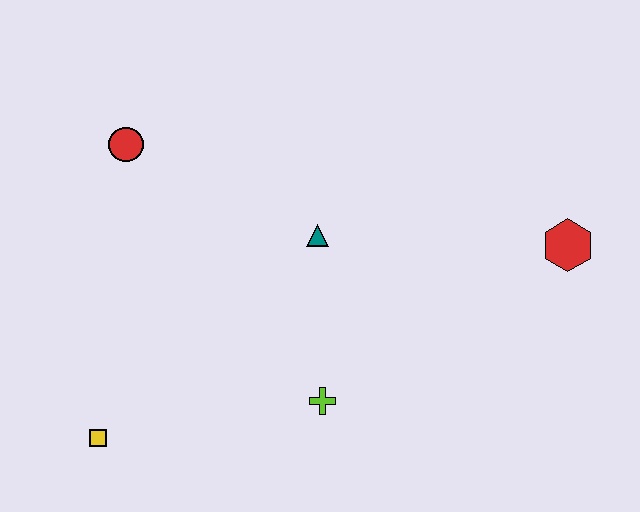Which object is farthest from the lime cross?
The red circle is farthest from the lime cross.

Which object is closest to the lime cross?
The teal triangle is closest to the lime cross.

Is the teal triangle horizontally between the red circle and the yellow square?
No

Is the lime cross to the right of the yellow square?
Yes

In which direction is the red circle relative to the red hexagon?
The red circle is to the left of the red hexagon.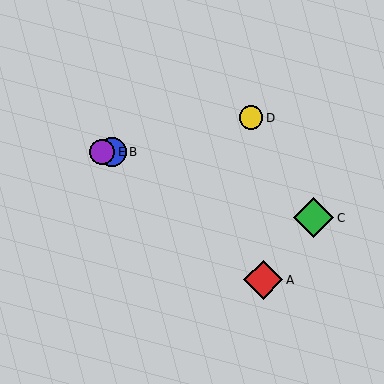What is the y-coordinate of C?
Object C is at y≈218.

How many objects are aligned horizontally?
2 objects (B, E) are aligned horizontally.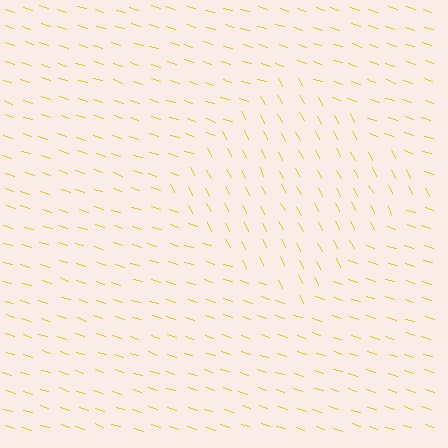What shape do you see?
I see a diamond.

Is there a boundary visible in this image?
Yes, there is a texture boundary formed by a change in line orientation.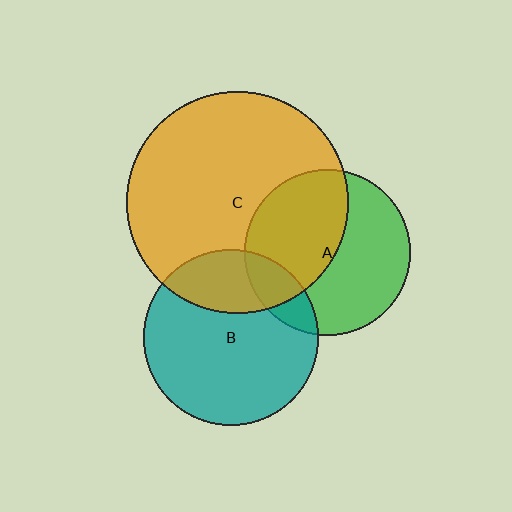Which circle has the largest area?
Circle C (orange).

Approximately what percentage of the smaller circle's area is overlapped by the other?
Approximately 50%.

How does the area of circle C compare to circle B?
Approximately 1.6 times.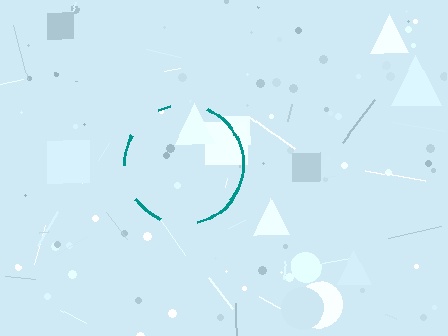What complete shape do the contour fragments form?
The contour fragments form a circle.